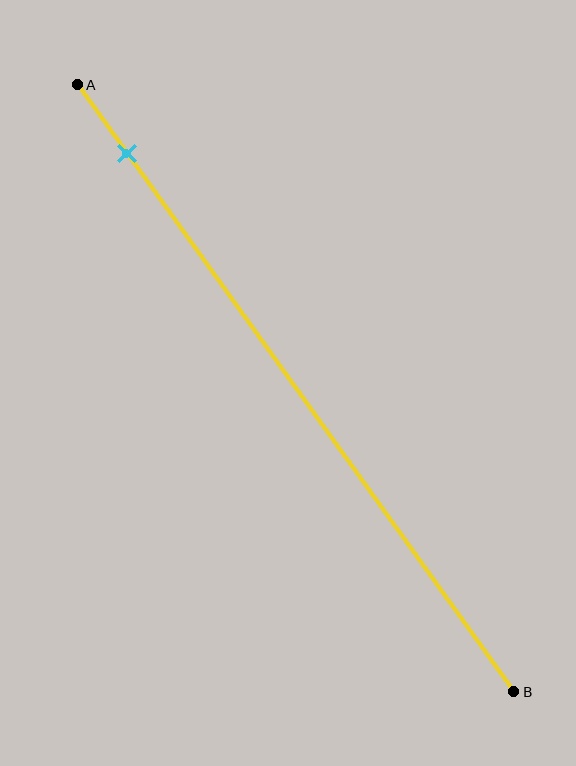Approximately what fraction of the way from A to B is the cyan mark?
The cyan mark is approximately 10% of the way from A to B.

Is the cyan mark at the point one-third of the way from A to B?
No, the mark is at about 10% from A, not at the 33% one-third point.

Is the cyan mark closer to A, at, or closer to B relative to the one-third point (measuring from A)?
The cyan mark is closer to point A than the one-third point of segment AB.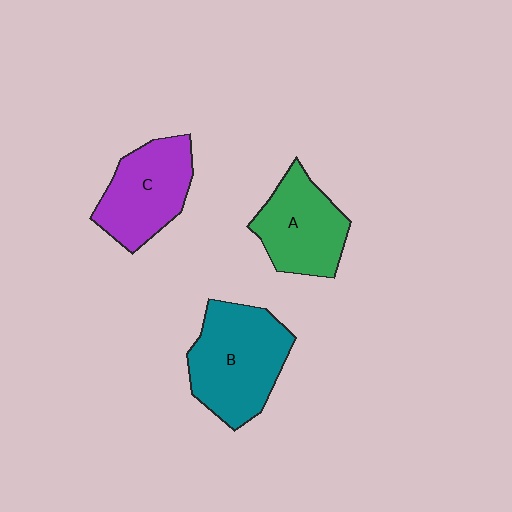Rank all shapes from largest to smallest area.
From largest to smallest: B (teal), C (purple), A (green).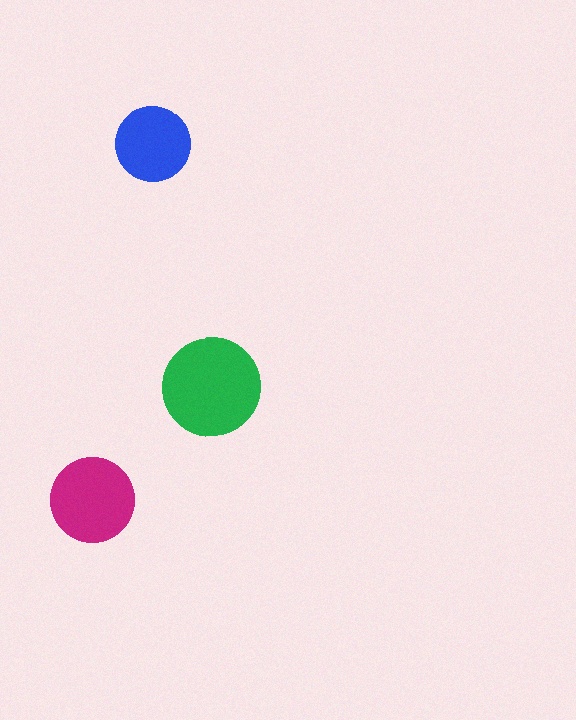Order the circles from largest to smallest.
the green one, the magenta one, the blue one.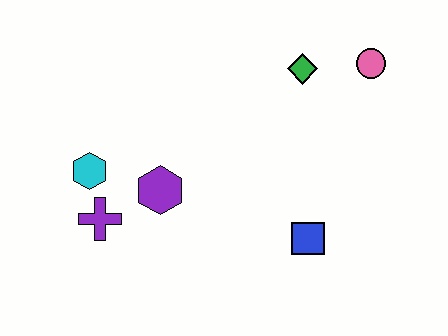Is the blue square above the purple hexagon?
No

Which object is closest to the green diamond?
The pink circle is closest to the green diamond.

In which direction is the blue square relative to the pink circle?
The blue square is below the pink circle.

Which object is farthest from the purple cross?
The pink circle is farthest from the purple cross.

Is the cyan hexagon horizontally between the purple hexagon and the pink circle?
No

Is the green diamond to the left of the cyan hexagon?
No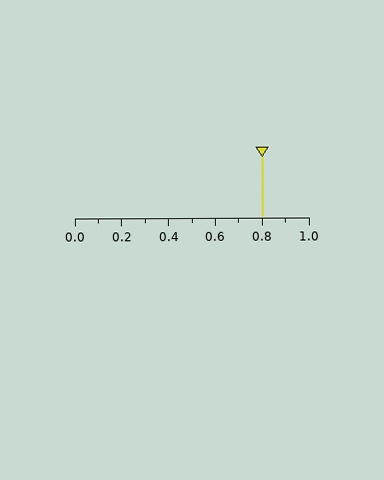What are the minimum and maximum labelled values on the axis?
The axis runs from 0.0 to 1.0.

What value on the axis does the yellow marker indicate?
The marker indicates approximately 0.8.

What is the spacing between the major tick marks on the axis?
The major ticks are spaced 0.2 apart.